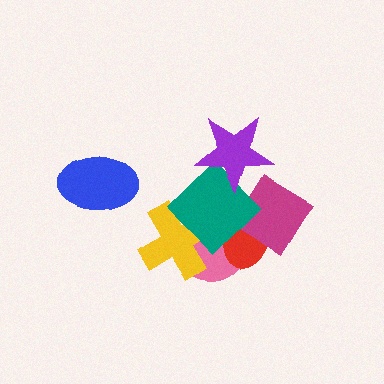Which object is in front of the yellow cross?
The teal diamond is in front of the yellow cross.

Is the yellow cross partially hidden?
Yes, it is partially covered by another shape.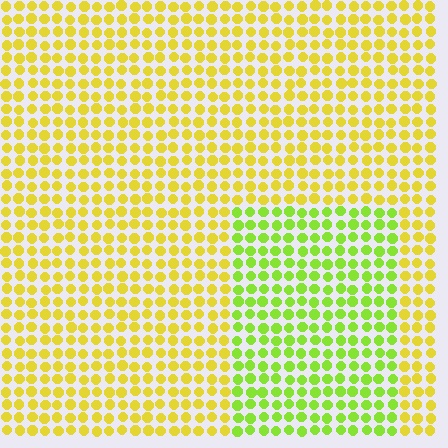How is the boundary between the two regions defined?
The boundary is defined purely by a slight shift in hue (about 37 degrees). Spacing, size, and orientation are identical on both sides.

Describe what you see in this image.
The image is filled with small yellow elements in a uniform arrangement. A rectangle-shaped region is visible where the elements are tinted to a slightly different hue, forming a subtle color boundary.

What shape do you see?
I see a rectangle.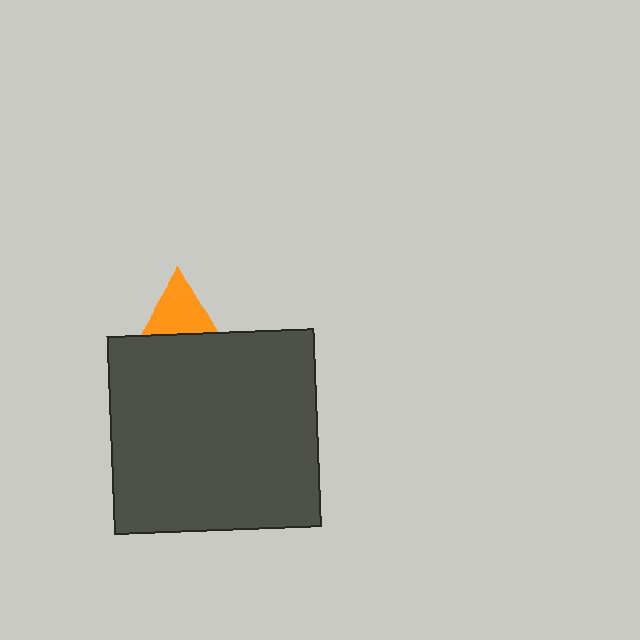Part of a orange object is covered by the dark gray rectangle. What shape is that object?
It is a triangle.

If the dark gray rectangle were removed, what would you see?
You would see the complete orange triangle.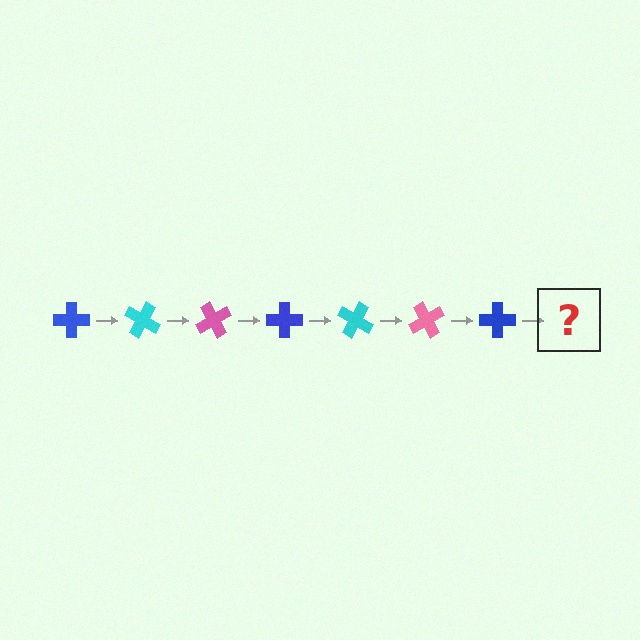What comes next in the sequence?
The next element should be a cyan cross, rotated 210 degrees from the start.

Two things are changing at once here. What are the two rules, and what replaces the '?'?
The two rules are that it rotates 30 degrees each step and the color cycles through blue, cyan, and pink. The '?' should be a cyan cross, rotated 210 degrees from the start.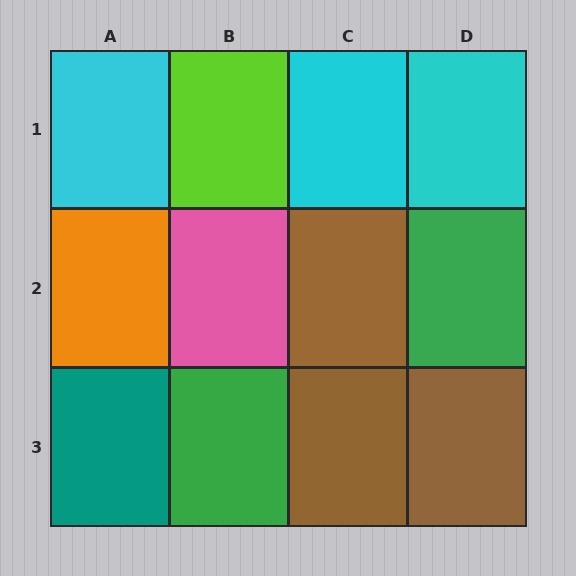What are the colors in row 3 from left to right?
Teal, green, brown, brown.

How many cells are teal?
1 cell is teal.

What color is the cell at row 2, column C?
Brown.